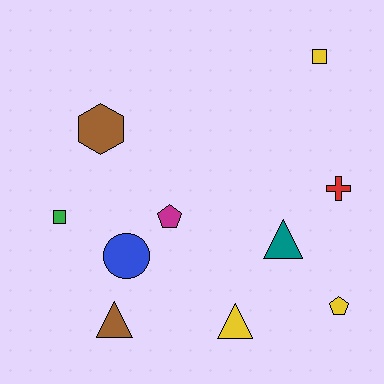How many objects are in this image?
There are 10 objects.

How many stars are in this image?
There are no stars.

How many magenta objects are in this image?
There is 1 magenta object.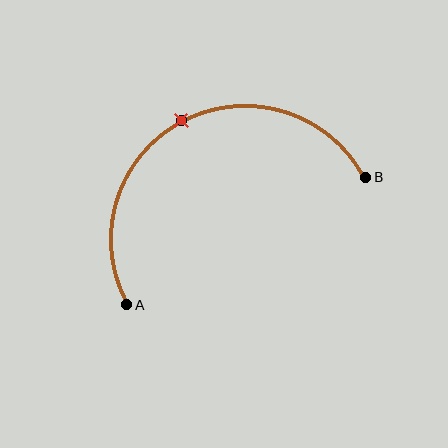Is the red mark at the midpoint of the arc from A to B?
Yes. The red mark lies on the arc at equal arc-length from both A and B — it is the arc midpoint.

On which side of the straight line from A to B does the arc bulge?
The arc bulges above the straight line connecting A and B.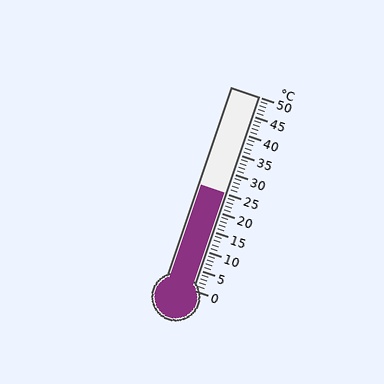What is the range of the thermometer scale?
The thermometer scale ranges from 0°C to 50°C.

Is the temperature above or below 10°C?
The temperature is above 10°C.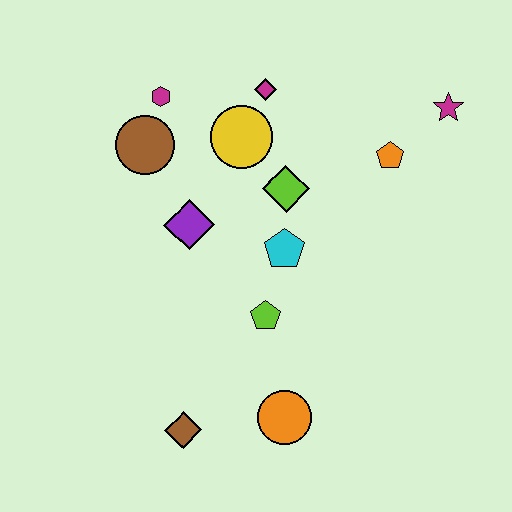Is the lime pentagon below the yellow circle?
Yes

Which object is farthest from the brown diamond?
The magenta star is farthest from the brown diamond.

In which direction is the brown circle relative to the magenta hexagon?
The brown circle is below the magenta hexagon.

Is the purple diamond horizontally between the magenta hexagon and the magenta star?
Yes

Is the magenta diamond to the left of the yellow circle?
No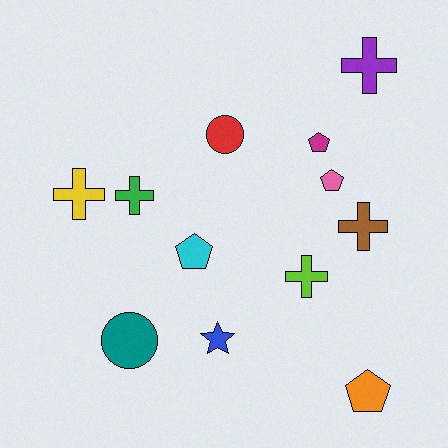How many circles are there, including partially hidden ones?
There are 2 circles.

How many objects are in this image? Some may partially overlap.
There are 12 objects.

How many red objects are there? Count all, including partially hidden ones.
There is 1 red object.